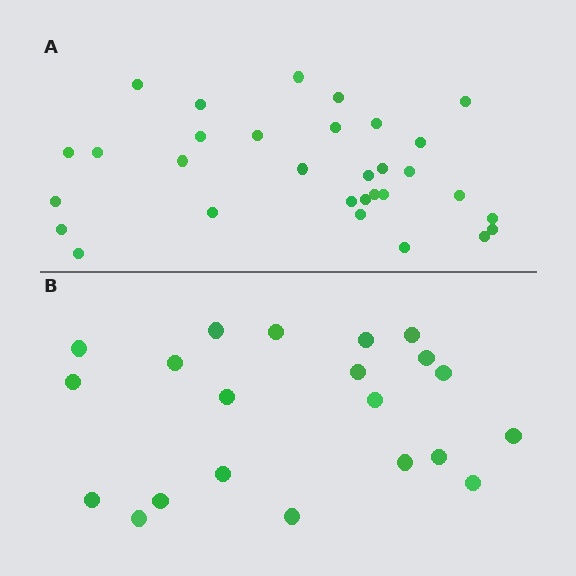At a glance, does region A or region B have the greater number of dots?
Region A (the top region) has more dots.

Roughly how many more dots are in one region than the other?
Region A has roughly 10 or so more dots than region B.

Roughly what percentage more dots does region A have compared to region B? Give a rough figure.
About 50% more.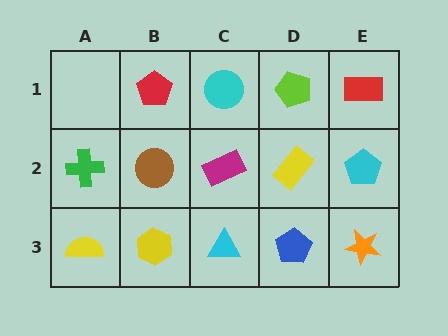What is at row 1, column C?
A cyan circle.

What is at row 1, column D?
A lime pentagon.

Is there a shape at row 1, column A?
No, that cell is empty.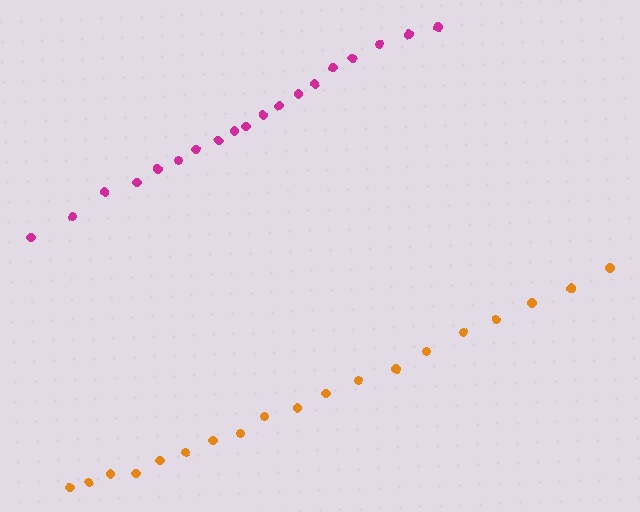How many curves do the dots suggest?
There are 2 distinct paths.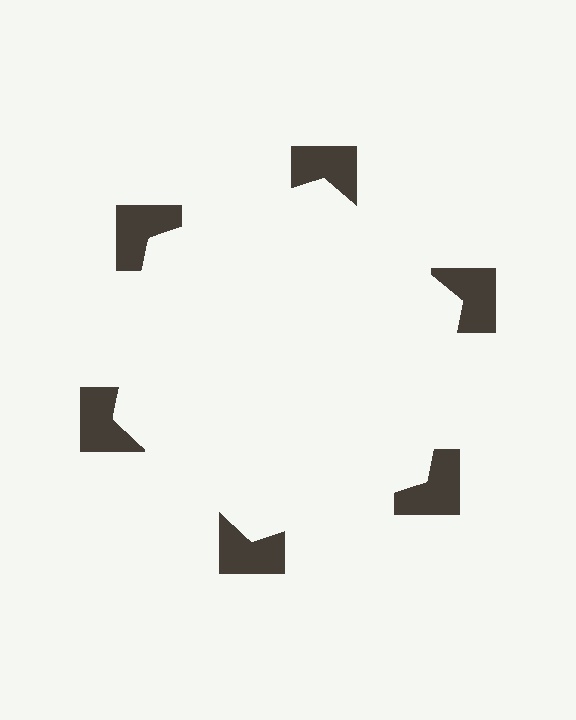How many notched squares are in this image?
There are 6 — one at each vertex of the illusory hexagon.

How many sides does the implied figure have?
6 sides.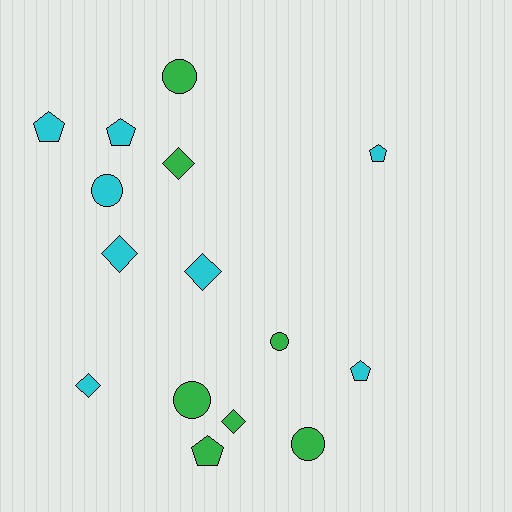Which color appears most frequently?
Cyan, with 8 objects.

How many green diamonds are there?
There are 2 green diamonds.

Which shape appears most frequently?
Circle, with 5 objects.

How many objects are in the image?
There are 15 objects.